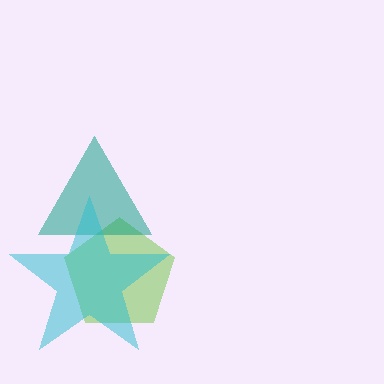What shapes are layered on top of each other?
The layered shapes are: a lime pentagon, a teal triangle, a cyan star.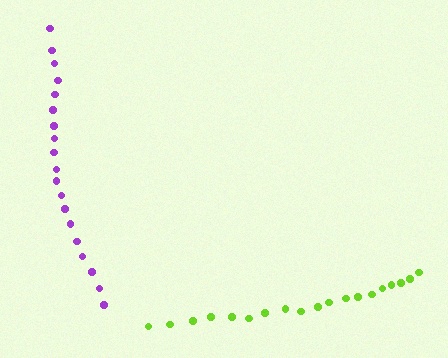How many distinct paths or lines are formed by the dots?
There are 2 distinct paths.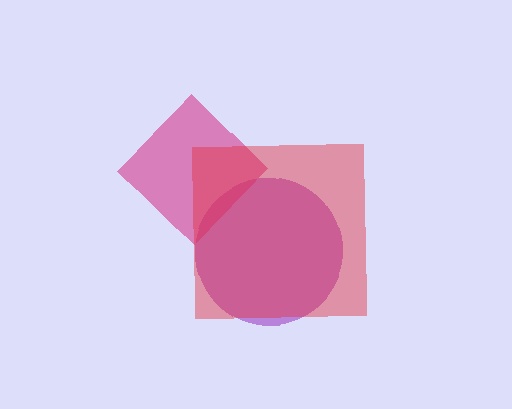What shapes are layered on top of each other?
The layered shapes are: a purple circle, a magenta diamond, a red square.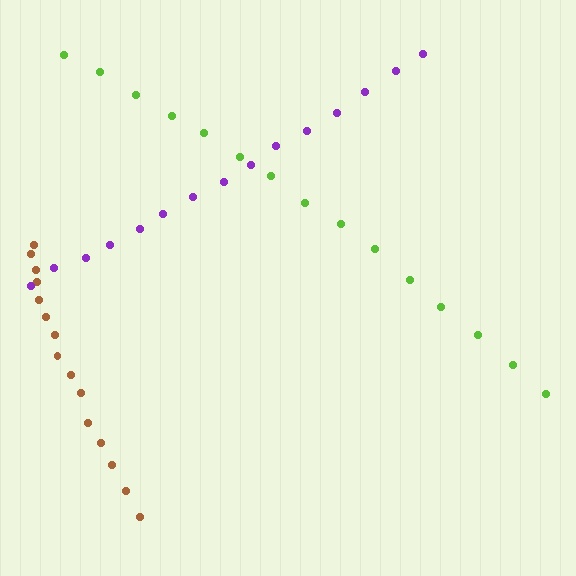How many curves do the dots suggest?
There are 3 distinct paths.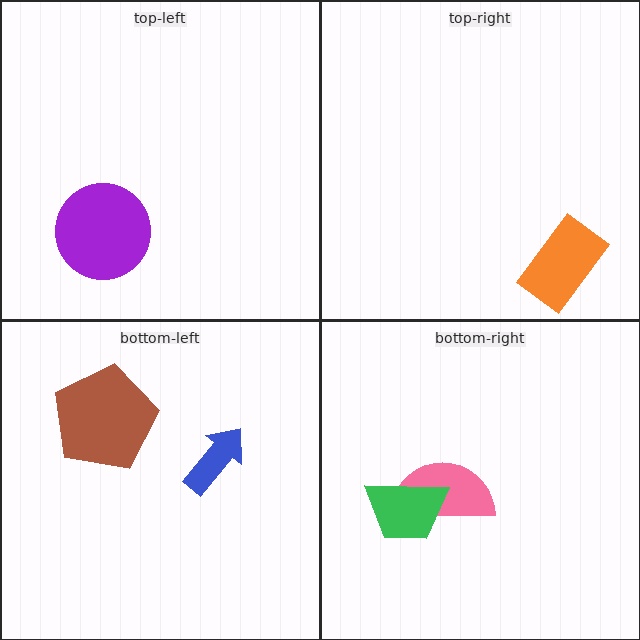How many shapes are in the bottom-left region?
2.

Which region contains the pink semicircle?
The bottom-right region.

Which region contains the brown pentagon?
The bottom-left region.